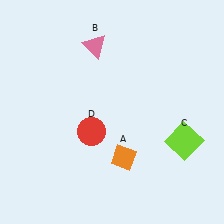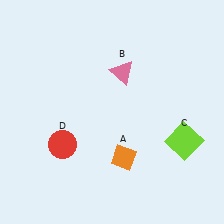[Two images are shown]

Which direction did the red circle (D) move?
The red circle (D) moved left.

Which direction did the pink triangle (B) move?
The pink triangle (B) moved right.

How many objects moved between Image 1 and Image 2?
2 objects moved between the two images.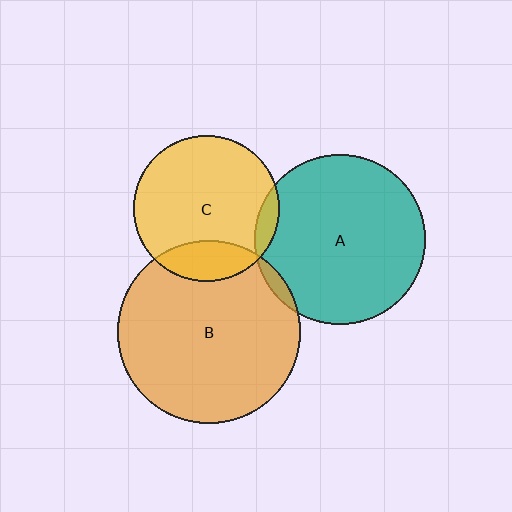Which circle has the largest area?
Circle B (orange).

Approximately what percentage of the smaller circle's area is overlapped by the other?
Approximately 20%.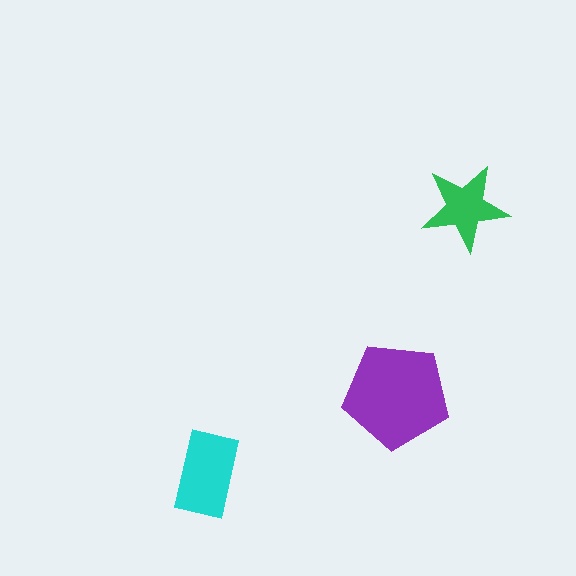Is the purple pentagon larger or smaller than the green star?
Larger.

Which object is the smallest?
The green star.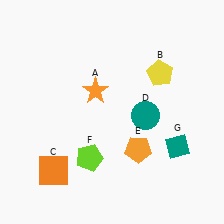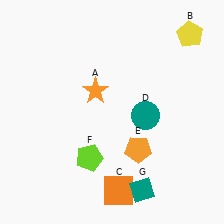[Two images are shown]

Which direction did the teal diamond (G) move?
The teal diamond (G) moved down.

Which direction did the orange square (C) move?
The orange square (C) moved right.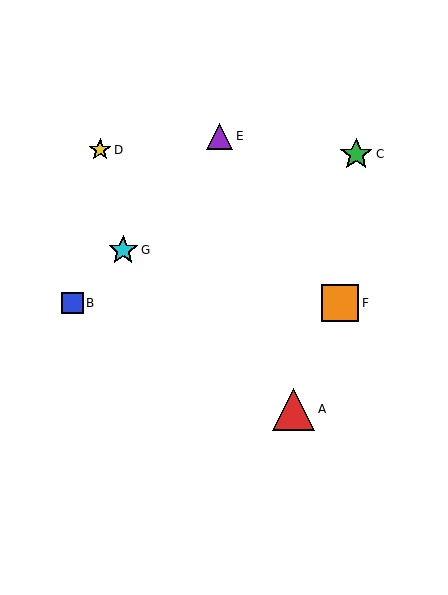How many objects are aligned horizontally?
2 objects (B, F) are aligned horizontally.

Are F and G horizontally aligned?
No, F is at y≈303 and G is at y≈250.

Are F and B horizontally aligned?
Yes, both are at y≈303.